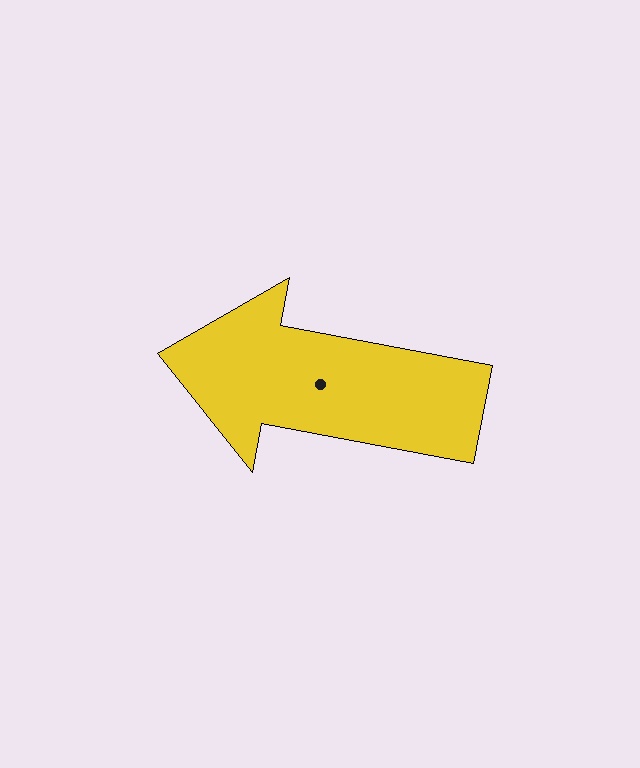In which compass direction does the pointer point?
West.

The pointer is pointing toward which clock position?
Roughly 9 o'clock.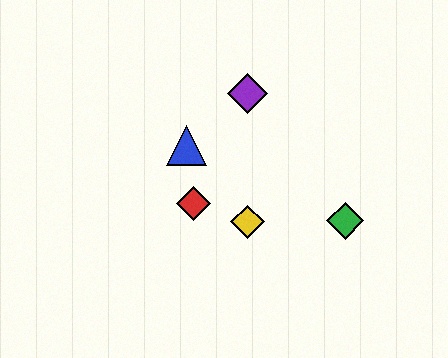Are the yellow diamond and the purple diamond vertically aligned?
Yes, both are at x≈247.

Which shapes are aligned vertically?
The yellow diamond, the purple diamond are aligned vertically.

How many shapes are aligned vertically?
2 shapes (the yellow diamond, the purple diamond) are aligned vertically.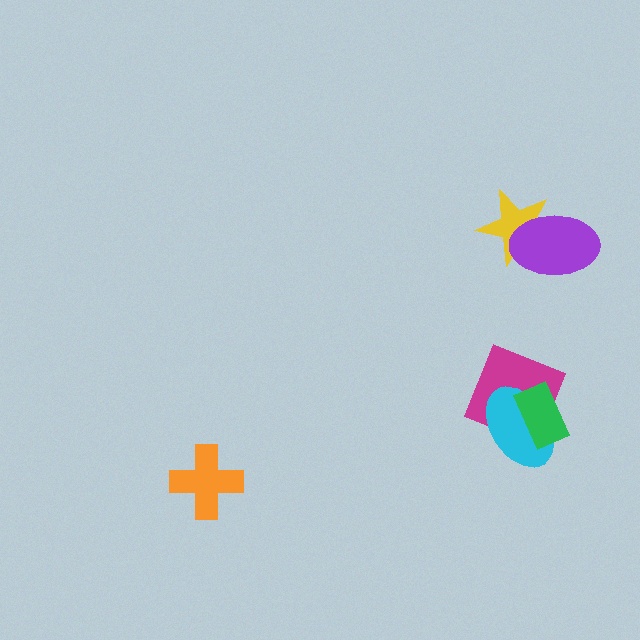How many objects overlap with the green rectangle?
2 objects overlap with the green rectangle.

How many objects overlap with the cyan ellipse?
2 objects overlap with the cyan ellipse.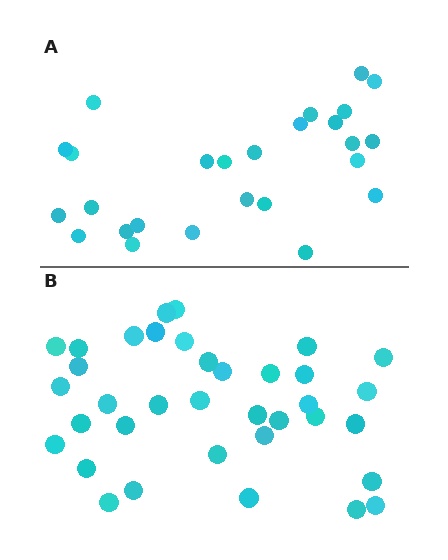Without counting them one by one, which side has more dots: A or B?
Region B (the bottom region) has more dots.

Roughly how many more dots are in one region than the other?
Region B has roughly 10 or so more dots than region A.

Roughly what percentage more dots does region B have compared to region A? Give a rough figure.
About 40% more.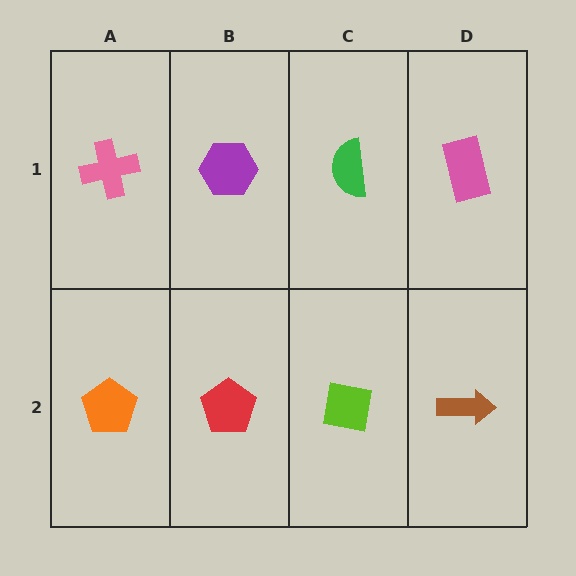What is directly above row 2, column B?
A purple hexagon.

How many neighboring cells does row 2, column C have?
3.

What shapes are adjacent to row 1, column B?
A red pentagon (row 2, column B), a pink cross (row 1, column A), a green semicircle (row 1, column C).